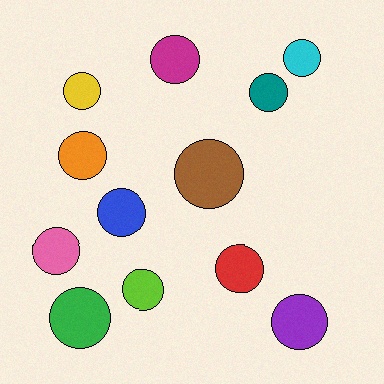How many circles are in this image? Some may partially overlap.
There are 12 circles.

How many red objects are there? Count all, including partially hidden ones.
There is 1 red object.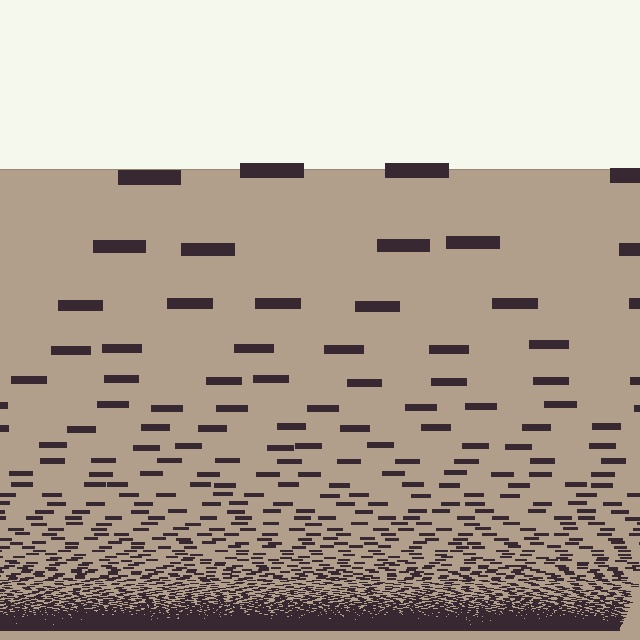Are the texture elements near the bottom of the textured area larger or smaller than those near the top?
Smaller. The gradient is inverted — elements near the bottom are smaller and denser.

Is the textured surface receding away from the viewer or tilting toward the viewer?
The surface appears to tilt toward the viewer. Texture elements get larger and sparser toward the top.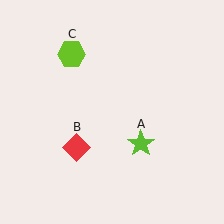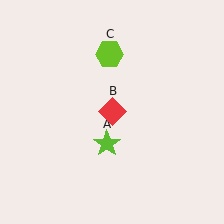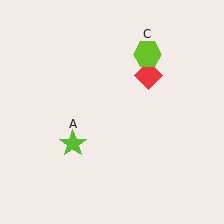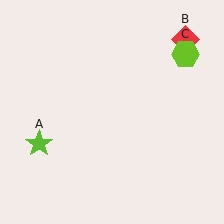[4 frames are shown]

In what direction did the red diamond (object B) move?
The red diamond (object B) moved up and to the right.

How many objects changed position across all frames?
3 objects changed position: lime star (object A), red diamond (object B), lime hexagon (object C).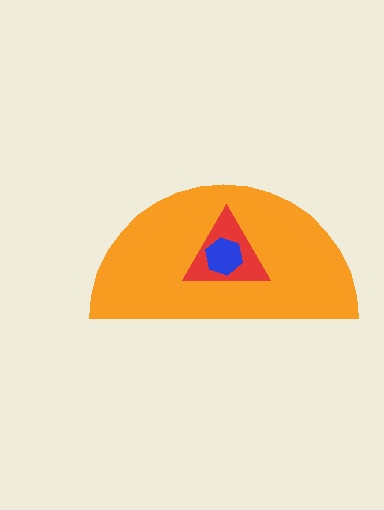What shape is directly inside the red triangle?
The blue hexagon.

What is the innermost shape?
The blue hexagon.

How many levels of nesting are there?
3.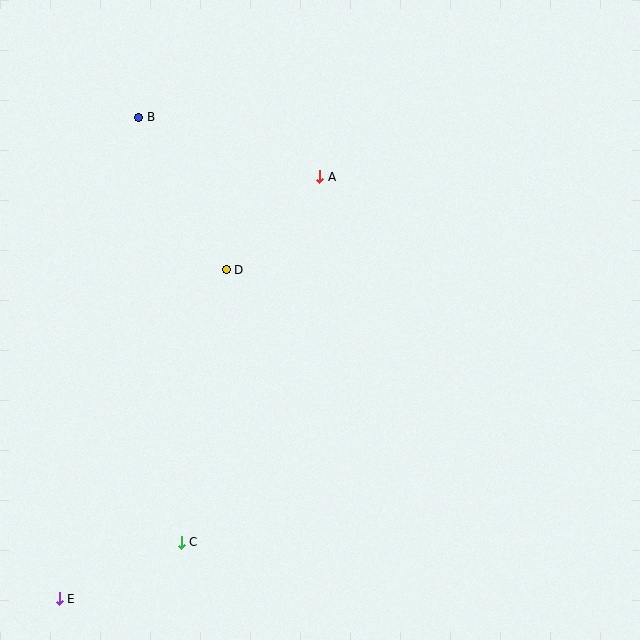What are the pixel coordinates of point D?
Point D is at (226, 270).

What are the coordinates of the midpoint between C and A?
The midpoint between C and A is at (250, 359).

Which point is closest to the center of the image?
Point D at (226, 270) is closest to the center.